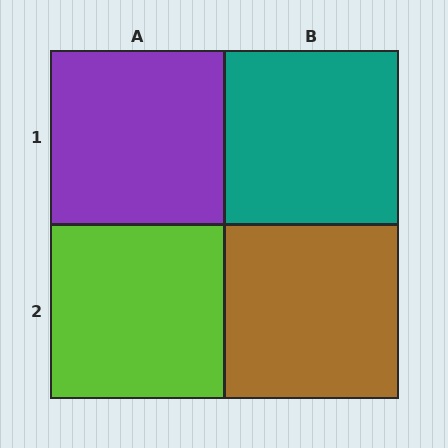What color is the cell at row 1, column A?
Purple.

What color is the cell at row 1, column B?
Teal.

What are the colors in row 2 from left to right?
Lime, brown.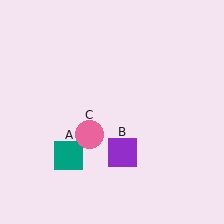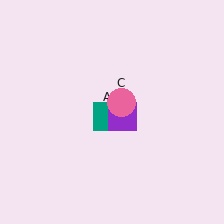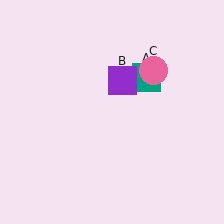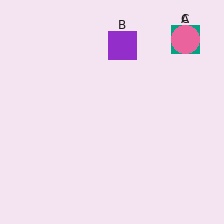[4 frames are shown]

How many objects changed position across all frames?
3 objects changed position: teal square (object A), purple square (object B), pink circle (object C).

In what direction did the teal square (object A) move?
The teal square (object A) moved up and to the right.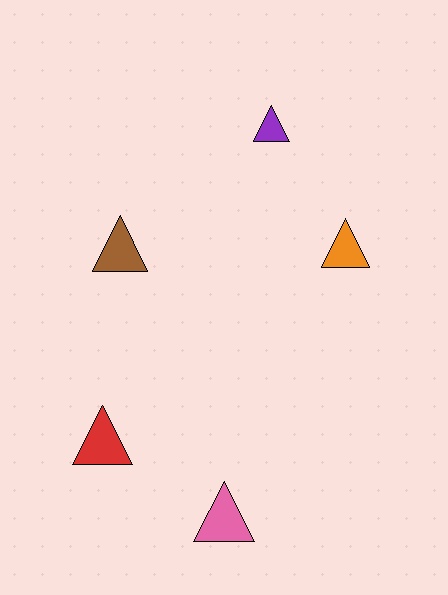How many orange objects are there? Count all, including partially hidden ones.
There is 1 orange object.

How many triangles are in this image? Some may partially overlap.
There are 5 triangles.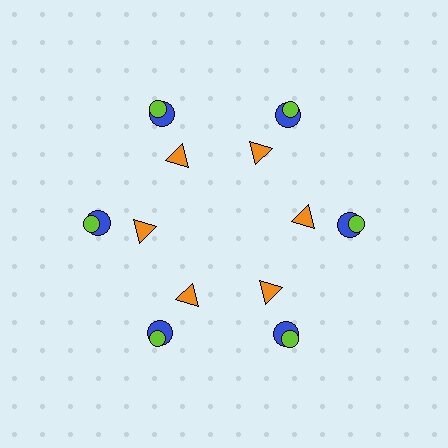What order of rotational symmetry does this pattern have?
This pattern has 6-fold rotational symmetry.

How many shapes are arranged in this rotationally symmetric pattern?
There are 18 shapes, arranged in 6 groups of 3.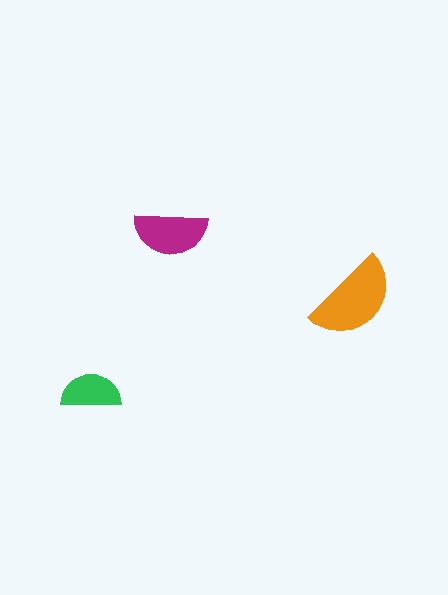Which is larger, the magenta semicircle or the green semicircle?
The magenta one.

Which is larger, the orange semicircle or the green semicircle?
The orange one.